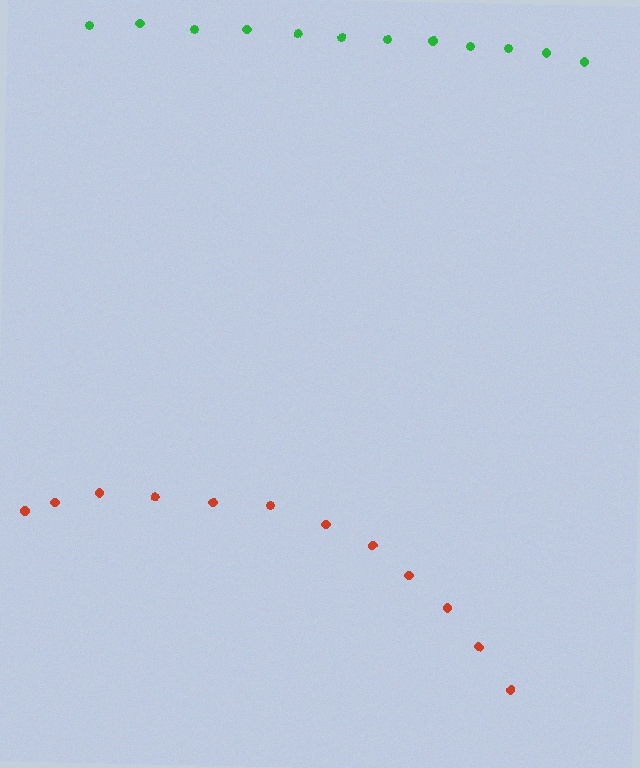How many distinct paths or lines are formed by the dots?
There are 2 distinct paths.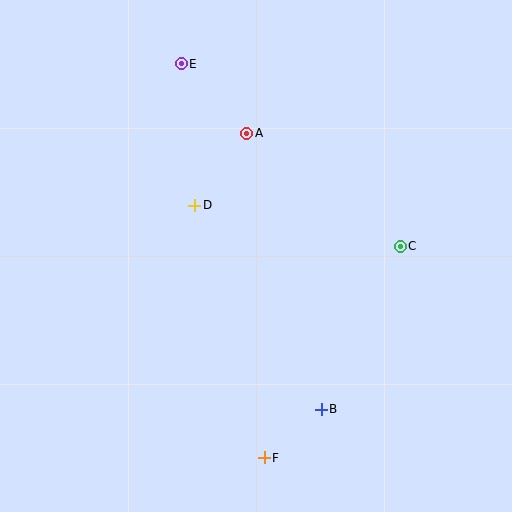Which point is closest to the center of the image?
Point D at (195, 205) is closest to the center.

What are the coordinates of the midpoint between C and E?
The midpoint between C and E is at (291, 155).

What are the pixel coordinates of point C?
Point C is at (400, 246).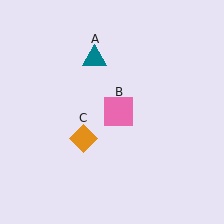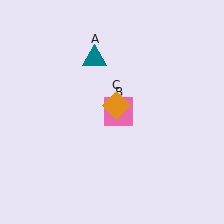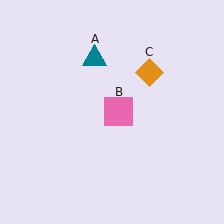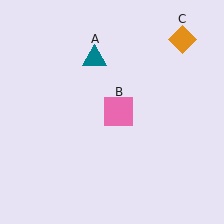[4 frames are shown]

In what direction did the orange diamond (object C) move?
The orange diamond (object C) moved up and to the right.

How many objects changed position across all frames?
1 object changed position: orange diamond (object C).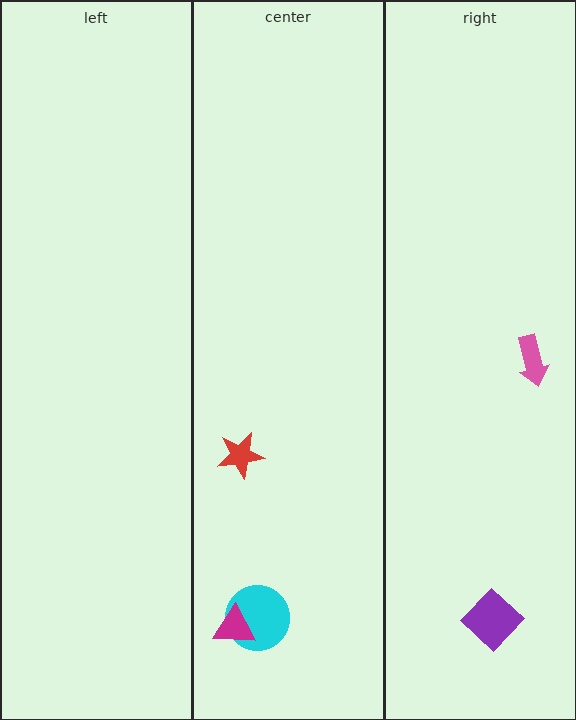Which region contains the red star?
The center region.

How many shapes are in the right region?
2.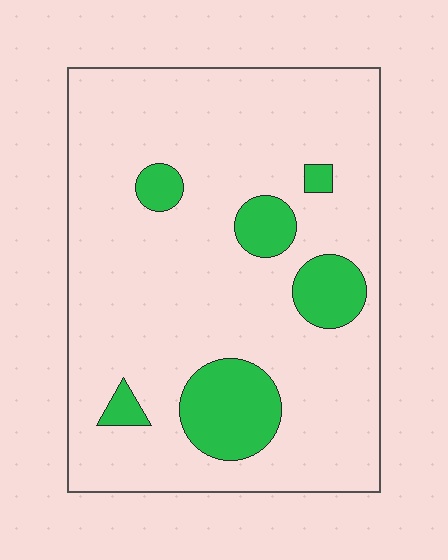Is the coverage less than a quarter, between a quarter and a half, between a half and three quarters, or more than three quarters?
Less than a quarter.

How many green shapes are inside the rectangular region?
6.